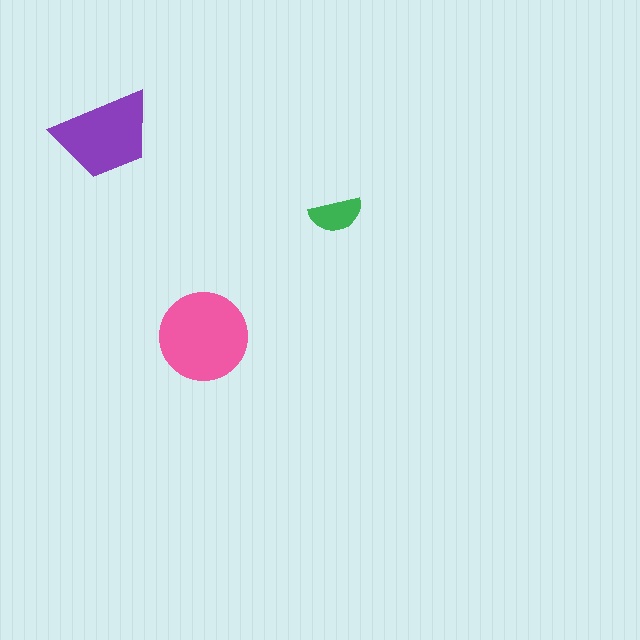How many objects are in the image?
There are 3 objects in the image.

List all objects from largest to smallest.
The pink circle, the purple trapezoid, the green semicircle.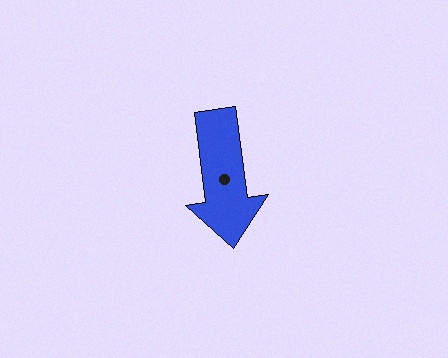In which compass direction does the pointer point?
South.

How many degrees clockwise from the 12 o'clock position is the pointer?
Approximately 173 degrees.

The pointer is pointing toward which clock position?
Roughly 6 o'clock.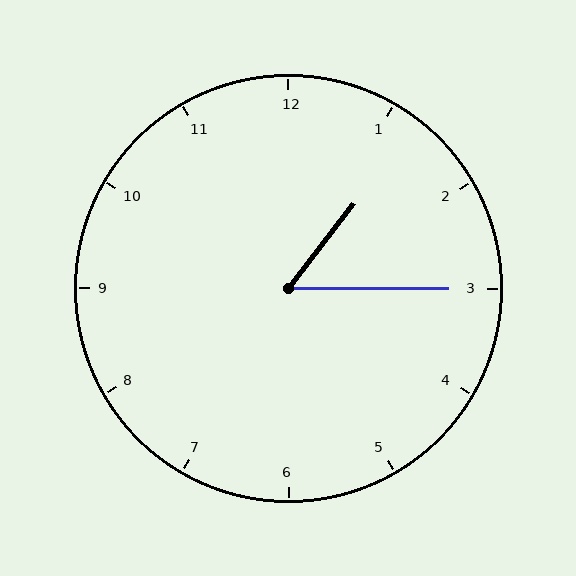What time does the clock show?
1:15.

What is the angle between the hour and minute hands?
Approximately 52 degrees.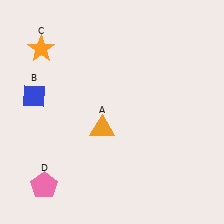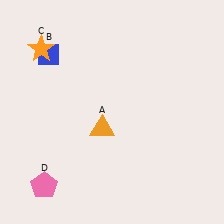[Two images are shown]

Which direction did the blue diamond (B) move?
The blue diamond (B) moved up.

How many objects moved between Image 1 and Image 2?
1 object moved between the two images.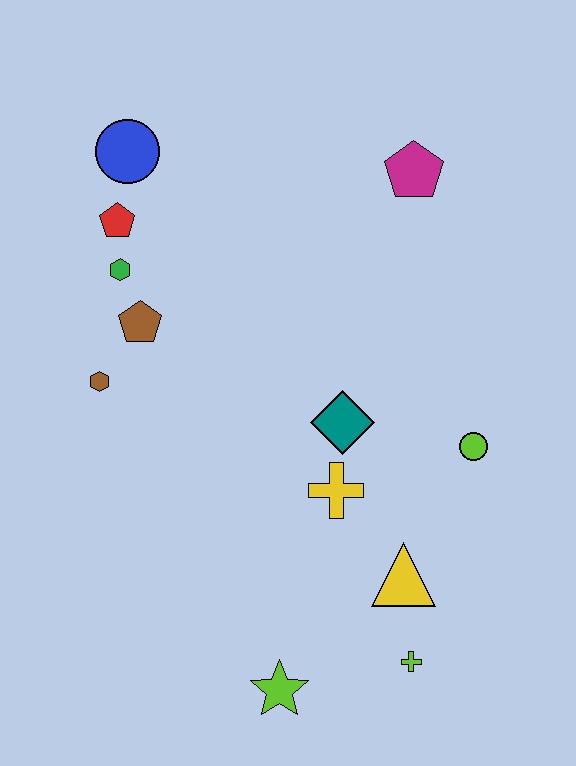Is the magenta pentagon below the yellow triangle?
No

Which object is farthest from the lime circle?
The blue circle is farthest from the lime circle.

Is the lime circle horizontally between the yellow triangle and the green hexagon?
No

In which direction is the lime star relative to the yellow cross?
The lime star is below the yellow cross.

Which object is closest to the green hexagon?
The red pentagon is closest to the green hexagon.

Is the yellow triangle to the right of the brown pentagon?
Yes